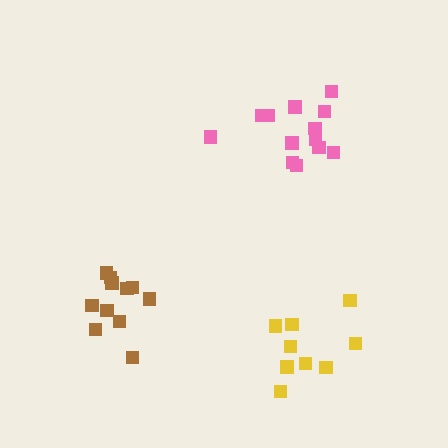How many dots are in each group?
Group 1: 9 dots, Group 2: 13 dots, Group 3: 11 dots (33 total).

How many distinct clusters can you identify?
There are 3 distinct clusters.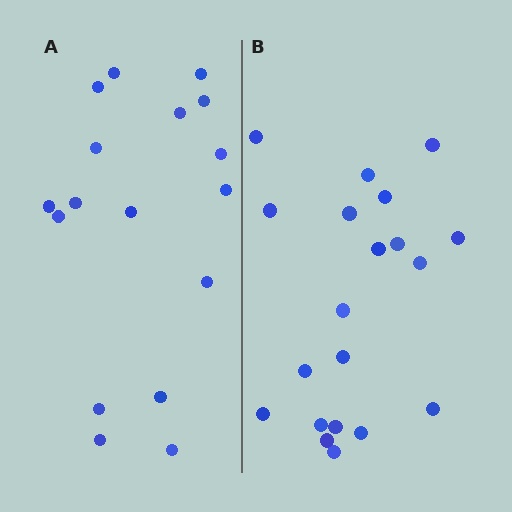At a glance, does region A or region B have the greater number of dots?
Region B (the right region) has more dots.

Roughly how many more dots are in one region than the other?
Region B has just a few more — roughly 2 or 3 more dots than region A.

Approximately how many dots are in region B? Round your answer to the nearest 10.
About 20 dots.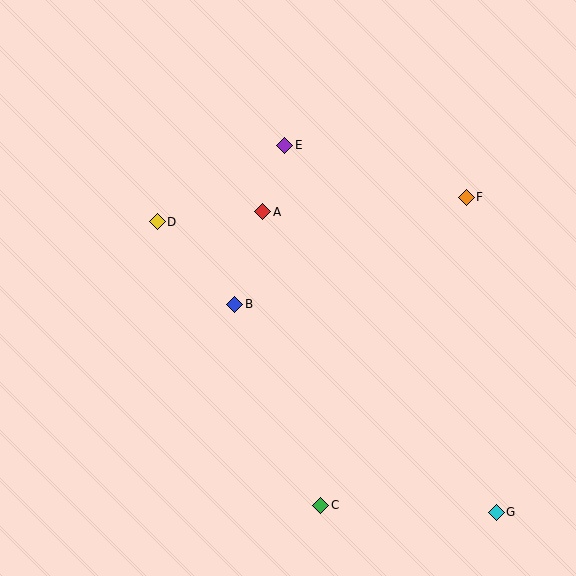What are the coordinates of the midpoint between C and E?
The midpoint between C and E is at (303, 325).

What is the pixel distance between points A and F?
The distance between A and F is 204 pixels.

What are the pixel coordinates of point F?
Point F is at (466, 197).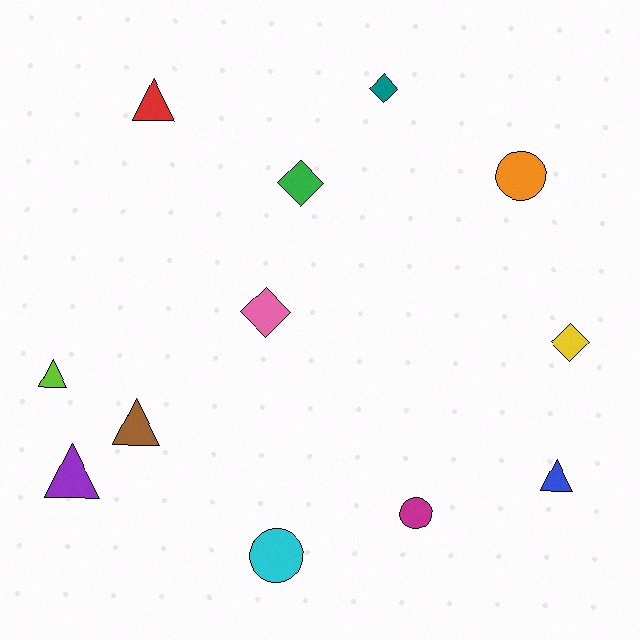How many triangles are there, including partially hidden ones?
There are 5 triangles.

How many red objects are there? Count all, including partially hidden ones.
There is 1 red object.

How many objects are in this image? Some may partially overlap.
There are 12 objects.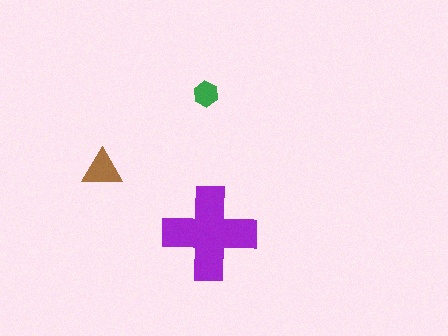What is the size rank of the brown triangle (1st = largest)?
2nd.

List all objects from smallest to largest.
The green hexagon, the brown triangle, the purple cross.